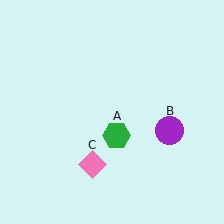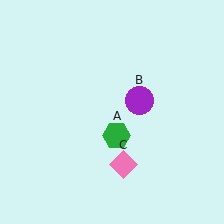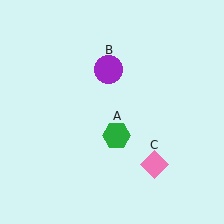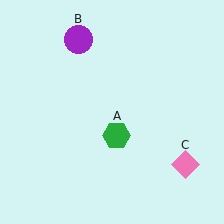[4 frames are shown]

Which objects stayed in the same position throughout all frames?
Green hexagon (object A) remained stationary.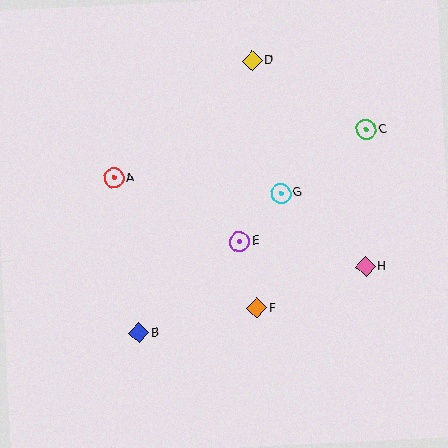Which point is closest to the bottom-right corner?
Point H is closest to the bottom-right corner.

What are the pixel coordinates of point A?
Point A is at (114, 178).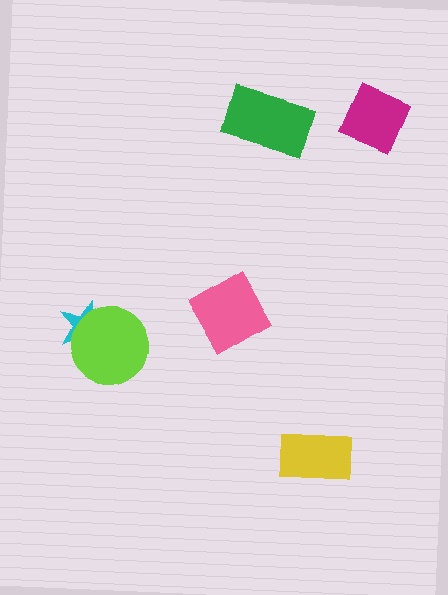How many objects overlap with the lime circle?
1 object overlaps with the lime circle.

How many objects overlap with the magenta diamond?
0 objects overlap with the magenta diamond.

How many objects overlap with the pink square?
0 objects overlap with the pink square.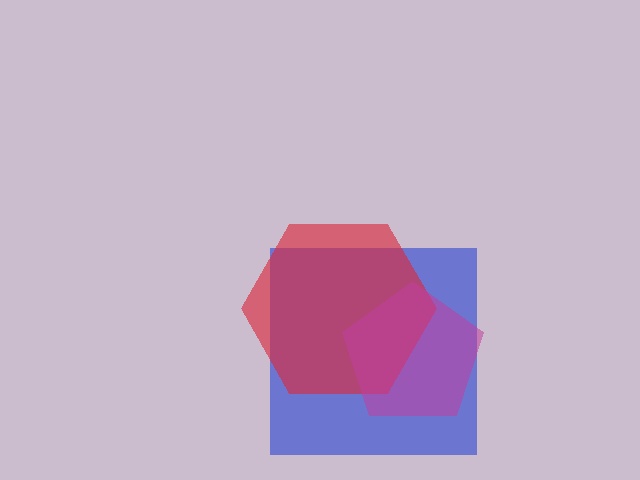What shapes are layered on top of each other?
The layered shapes are: a blue square, a red hexagon, a magenta pentagon.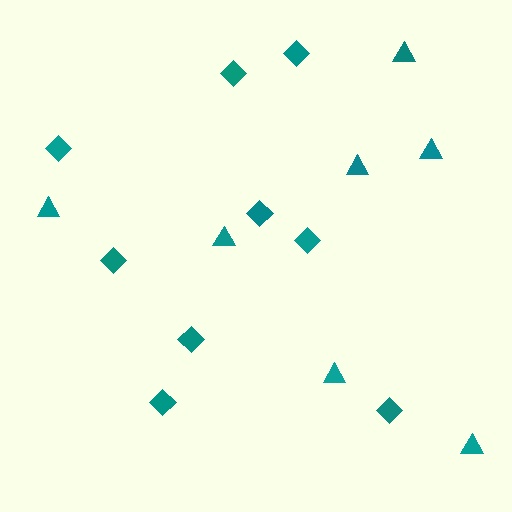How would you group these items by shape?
There are 2 groups: one group of diamonds (9) and one group of triangles (7).